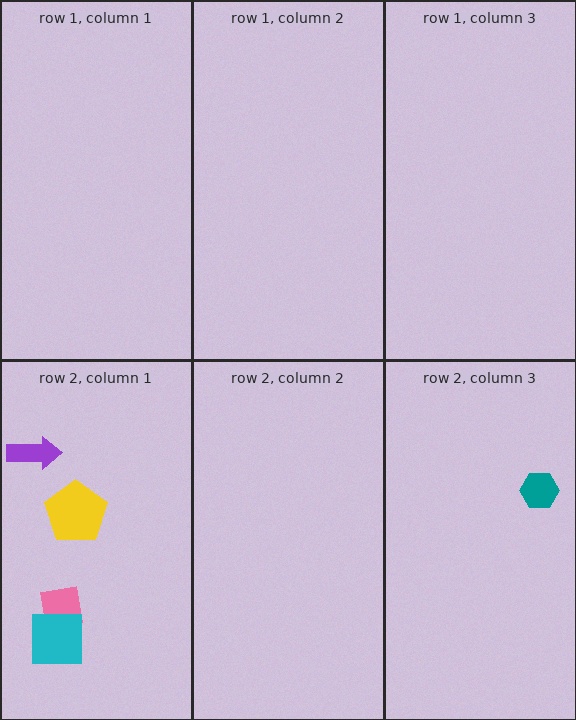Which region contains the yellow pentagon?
The row 2, column 1 region.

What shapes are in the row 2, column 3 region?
The teal hexagon.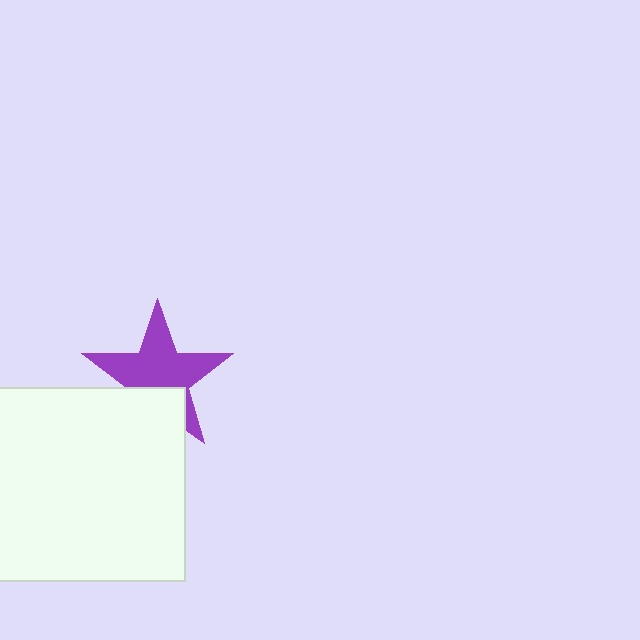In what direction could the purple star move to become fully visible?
The purple star could move up. That would shift it out from behind the white square entirely.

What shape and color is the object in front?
The object in front is a white square.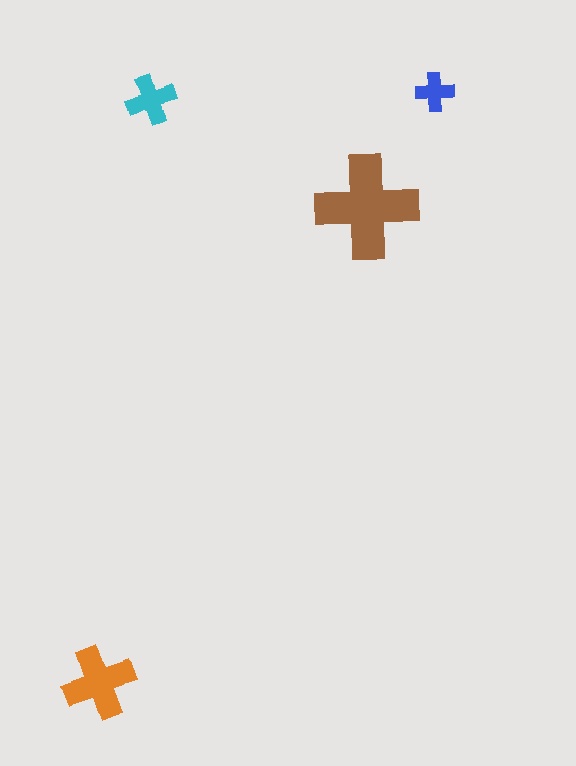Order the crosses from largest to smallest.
the brown one, the orange one, the cyan one, the blue one.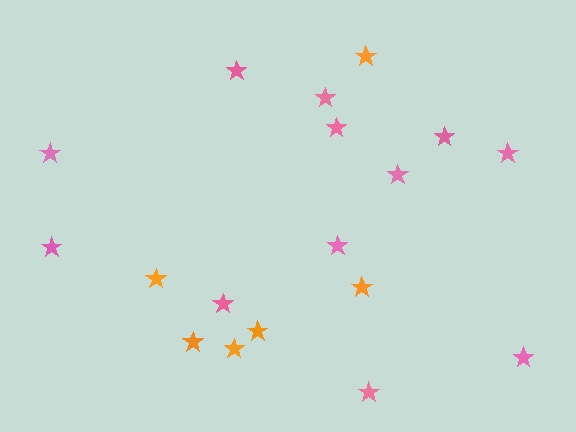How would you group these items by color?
There are 2 groups: one group of orange stars (6) and one group of pink stars (12).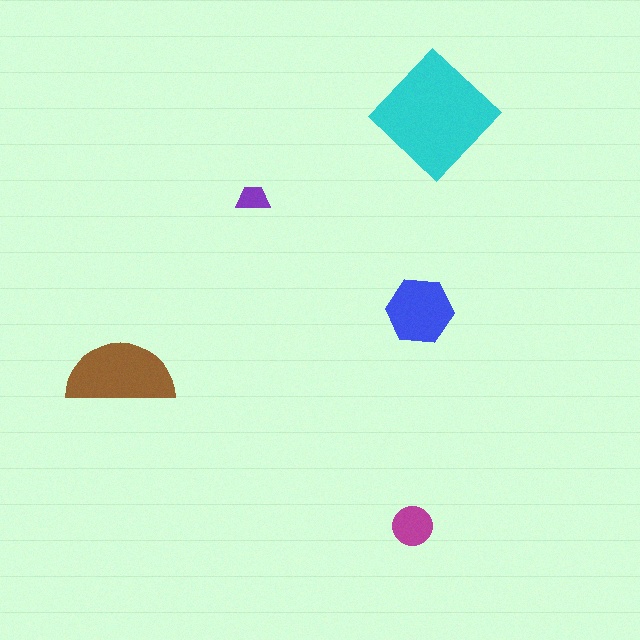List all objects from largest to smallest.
The cyan diamond, the brown semicircle, the blue hexagon, the magenta circle, the purple trapezoid.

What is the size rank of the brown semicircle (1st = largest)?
2nd.